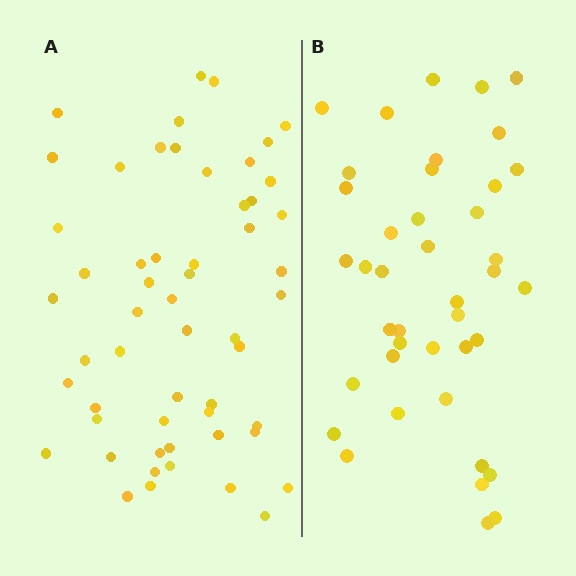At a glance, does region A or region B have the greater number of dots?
Region A (the left region) has more dots.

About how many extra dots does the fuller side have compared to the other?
Region A has approximately 15 more dots than region B.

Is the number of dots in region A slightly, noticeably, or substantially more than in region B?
Region A has noticeably more, but not dramatically so. The ratio is roughly 1.3 to 1.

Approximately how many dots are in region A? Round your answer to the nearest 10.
About 60 dots. (The exact count is 55, which rounds to 60.)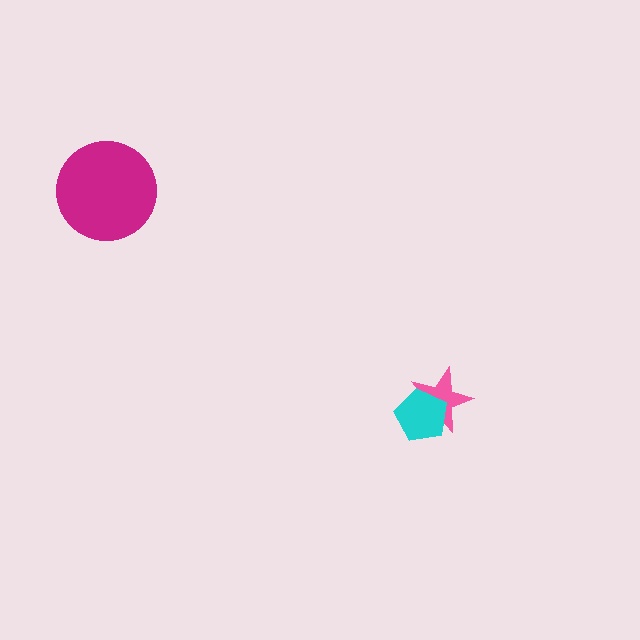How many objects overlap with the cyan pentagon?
1 object overlaps with the cyan pentagon.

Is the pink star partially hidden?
Yes, it is partially covered by another shape.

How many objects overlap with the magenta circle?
0 objects overlap with the magenta circle.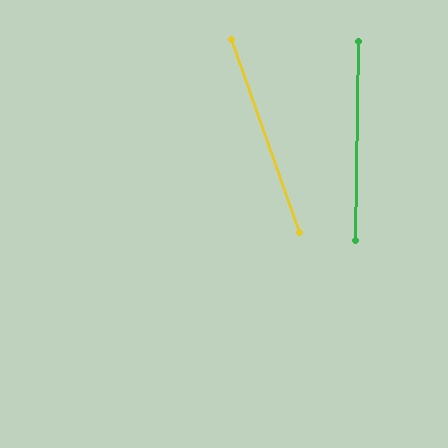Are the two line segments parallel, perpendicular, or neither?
Neither parallel nor perpendicular — they differ by about 20°.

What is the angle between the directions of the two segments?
Approximately 20 degrees.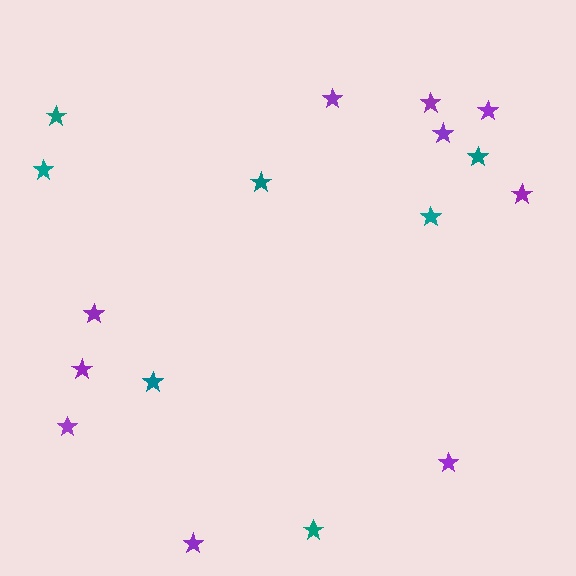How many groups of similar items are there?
There are 2 groups: one group of purple stars (10) and one group of teal stars (7).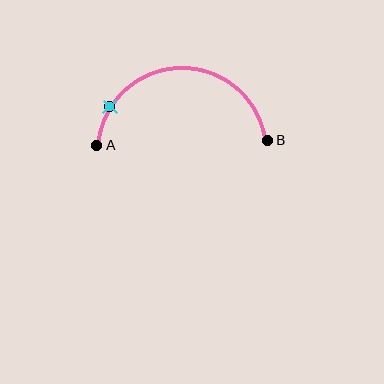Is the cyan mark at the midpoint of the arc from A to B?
No. The cyan mark lies on the arc but is closer to endpoint A. The arc midpoint would be at the point on the curve equidistant along the arc from both A and B.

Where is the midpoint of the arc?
The arc midpoint is the point on the curve farthest from the straight line joining A and B. It sits above that line.